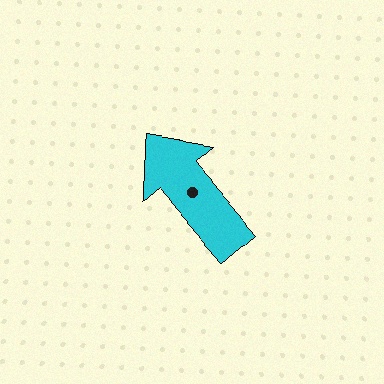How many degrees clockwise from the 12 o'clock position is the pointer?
Approximately 320 degrees.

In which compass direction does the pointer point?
Northwest.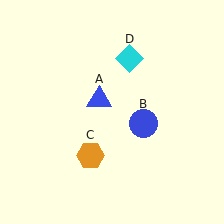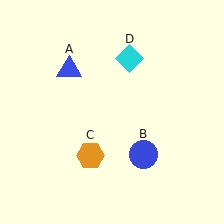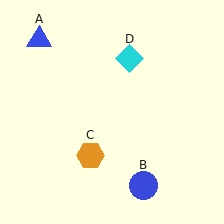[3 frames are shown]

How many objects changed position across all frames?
2 objects changed position: blue triangle (object A), blue circle (object B).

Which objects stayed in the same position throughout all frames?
Orange hexagon (object C) and cyan diamond (object D) remained stationary.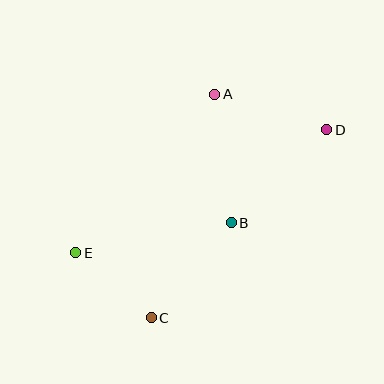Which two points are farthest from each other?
Points D and E are farthest from each other.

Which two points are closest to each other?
Points C and E are closest to each other.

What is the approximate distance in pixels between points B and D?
The distance between B and D is approximately 134 pixels.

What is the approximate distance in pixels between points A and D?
The distance between A and D is approximately 118 pixels.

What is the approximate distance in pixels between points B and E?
The distance between B and E is approximately 158 pixels.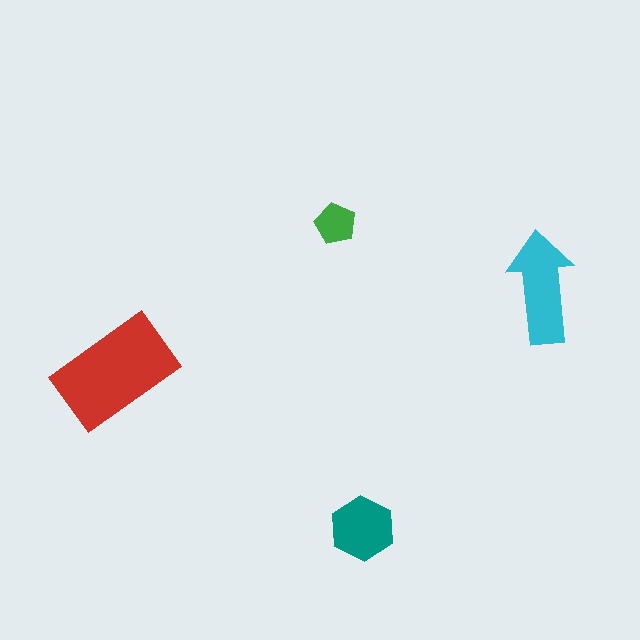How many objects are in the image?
There are 4 objects in the image.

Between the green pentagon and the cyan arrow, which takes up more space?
The cyan arrow.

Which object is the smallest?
The green pentagon.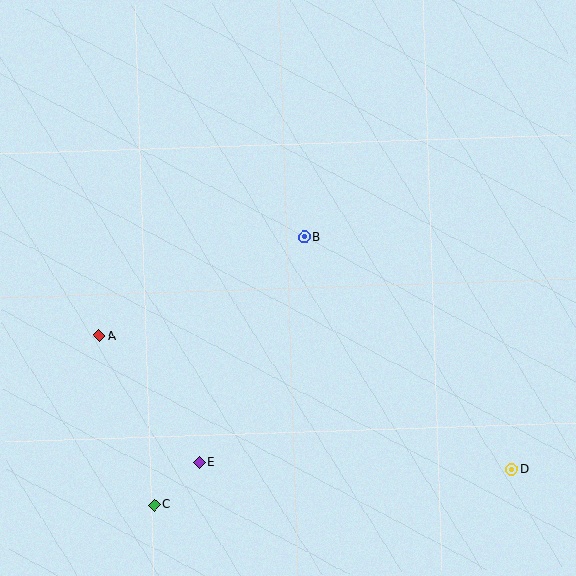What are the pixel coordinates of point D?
Point D is at (512, 469).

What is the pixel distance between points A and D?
The distance between A and D is 434 pixels.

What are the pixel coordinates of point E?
Point E is at (199, 463).